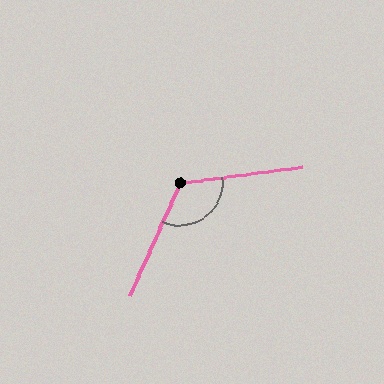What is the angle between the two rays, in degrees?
Approximately 121 degrees.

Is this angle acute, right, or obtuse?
It is obtuse.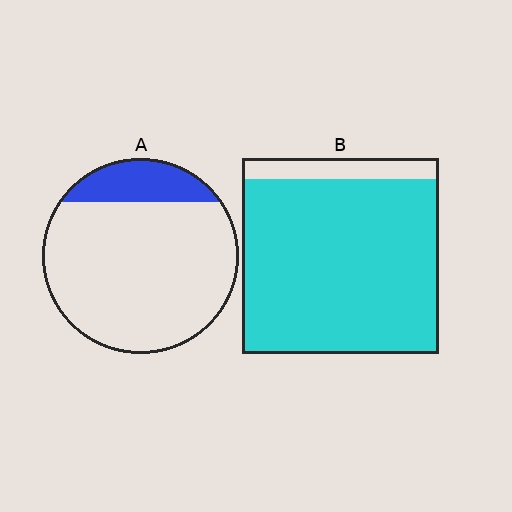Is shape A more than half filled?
No.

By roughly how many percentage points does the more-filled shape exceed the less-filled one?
By roughly 75 percentage points (B over A).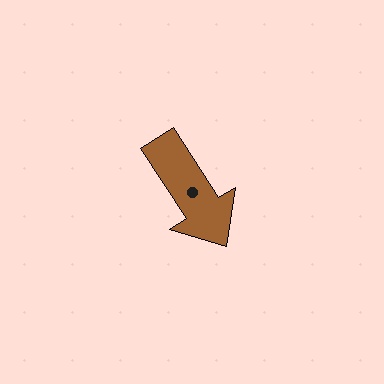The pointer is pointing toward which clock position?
Roughly 5 o'clock.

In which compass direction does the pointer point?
Southeast.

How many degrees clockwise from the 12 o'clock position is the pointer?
Approximately 147 degrees.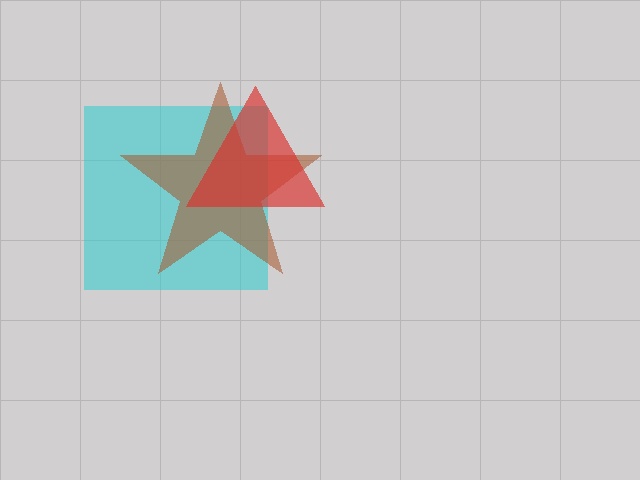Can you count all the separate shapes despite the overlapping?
Yes, there are 3 separate shapes.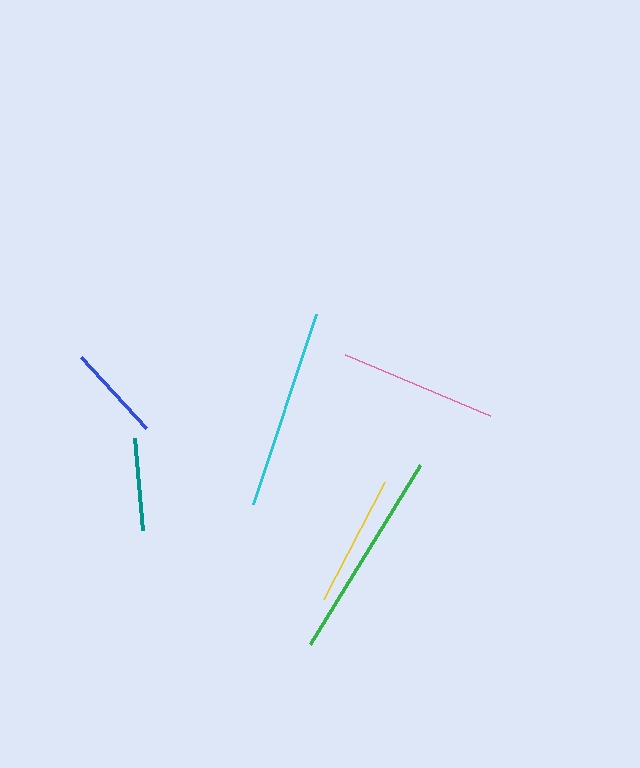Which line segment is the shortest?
The teal line is the shortest at approximately 92 pixels.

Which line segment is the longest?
The green line is the longest at approximately 210 pixels.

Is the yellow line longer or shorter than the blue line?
The yellow line is longer than the blue line.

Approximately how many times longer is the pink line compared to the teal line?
The pink line is approximately 1.7 times the length of the teal line.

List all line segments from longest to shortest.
From longest to shortest: green, cyan, pink, yellow, blue, teal.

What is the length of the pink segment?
The pink segment is approximately 157 pixels long.